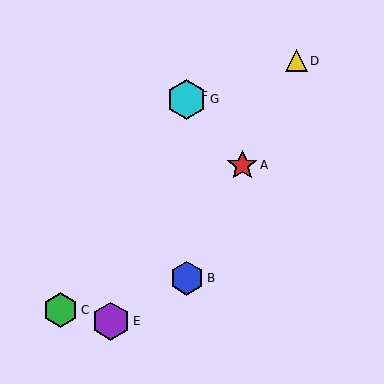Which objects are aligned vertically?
Objects B, F, G are aligned vertically.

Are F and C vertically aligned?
No, F is at x≈187 and C is at x≈61.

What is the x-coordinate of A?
Object A is at x≈242.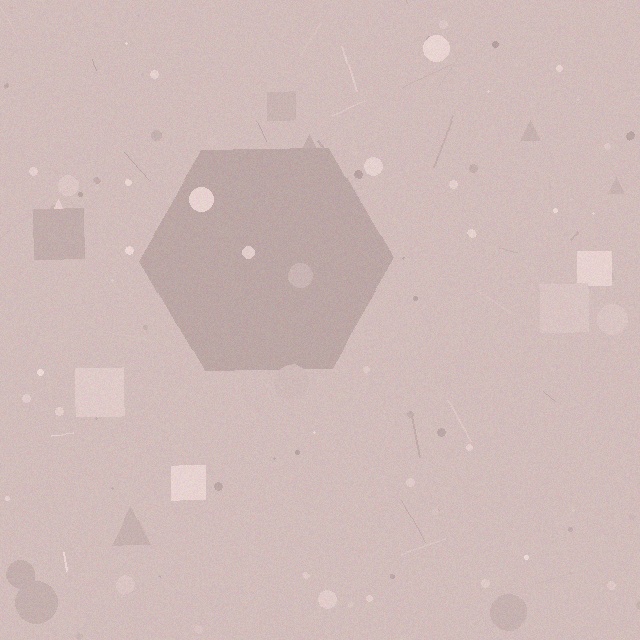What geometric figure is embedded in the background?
A hexagon is embedded in the background.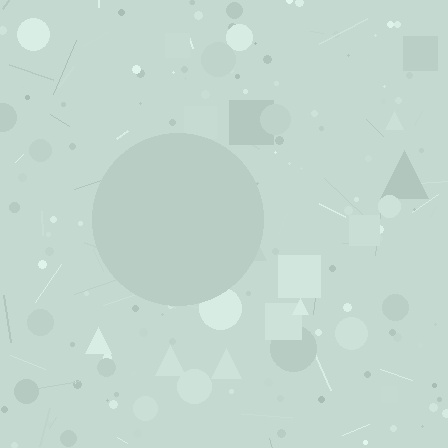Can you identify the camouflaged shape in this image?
The camouflaged shape is a circle.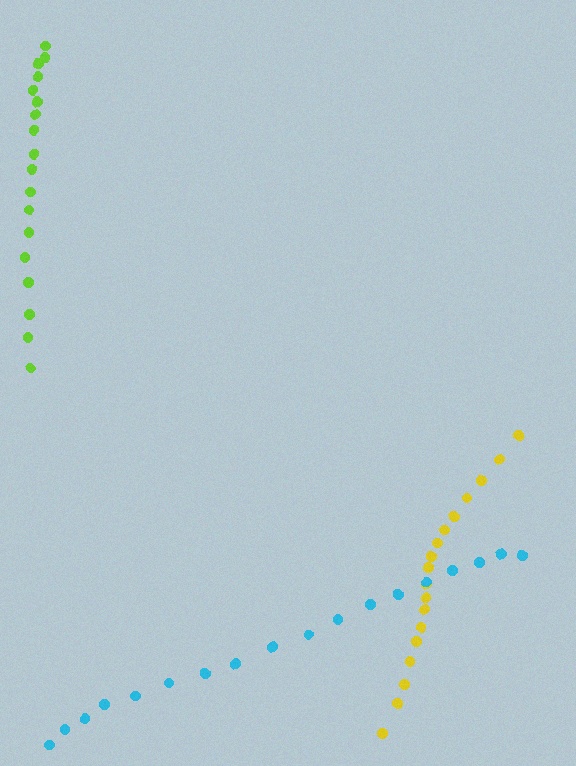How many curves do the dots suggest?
There are 3 distinct paths.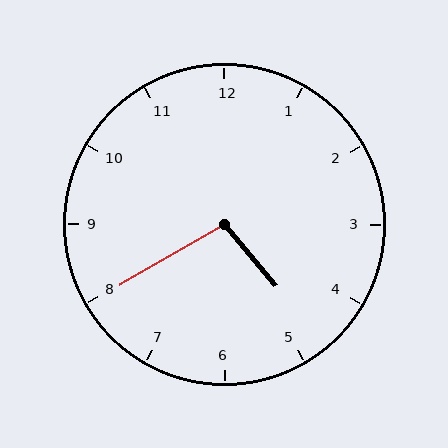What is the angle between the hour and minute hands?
Approximately 100 degrees.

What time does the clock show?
4:40.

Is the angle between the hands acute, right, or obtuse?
It is obtuse.